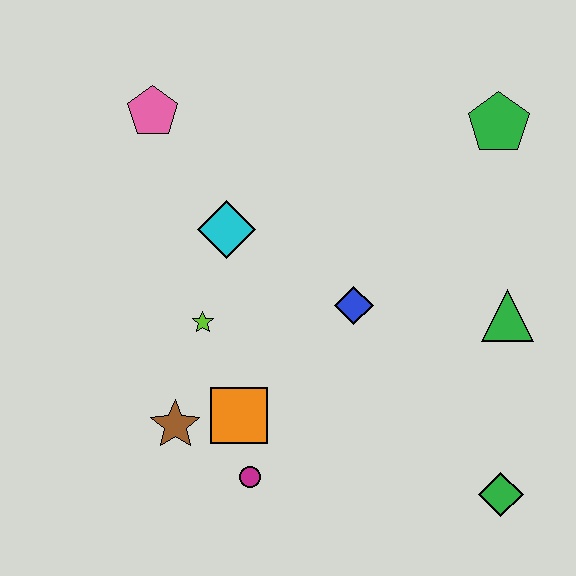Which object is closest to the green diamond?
The green triangle is closest to the green diamond.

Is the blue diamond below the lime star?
No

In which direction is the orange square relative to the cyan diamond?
The orange square is below the cyan diamond.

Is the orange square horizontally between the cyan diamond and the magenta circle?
Yes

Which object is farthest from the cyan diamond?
The green diamond is farthest from the cyan diamond.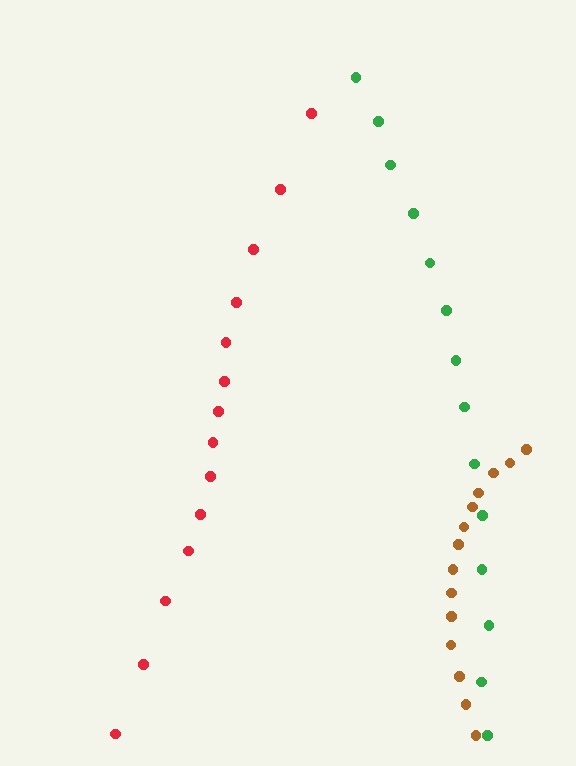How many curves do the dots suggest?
There are 3 distinct paths.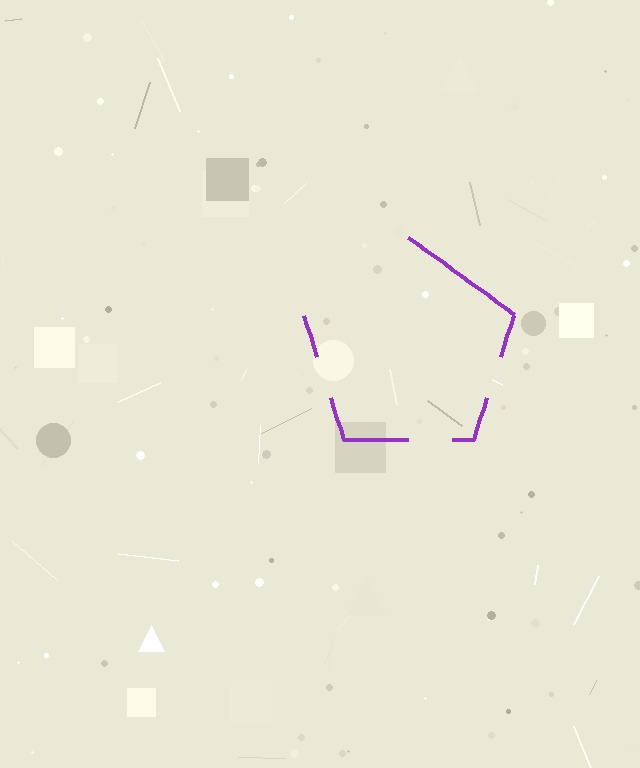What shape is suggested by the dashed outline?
The dashed outline suggests a pentagon.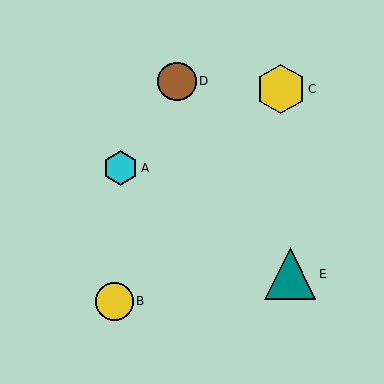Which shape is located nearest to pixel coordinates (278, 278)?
The teal triangle (labeled E) at (290, 274) is nearest to that location.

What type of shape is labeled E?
Shape E is a teal triangle.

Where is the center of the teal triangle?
The center of the teal triangle is at (290, 274).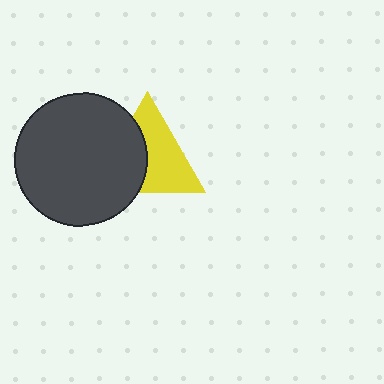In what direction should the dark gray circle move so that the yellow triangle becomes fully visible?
The dark gray circle should move left. That is the shortest direction to clear the overlap and leave the yellow triangle fully visible.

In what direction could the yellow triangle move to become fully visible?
The yellow triangle could move right. That would shift it out from behind the dark gray circle entirely.